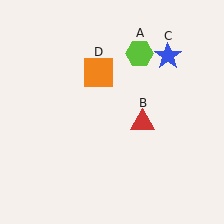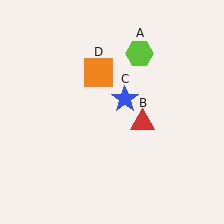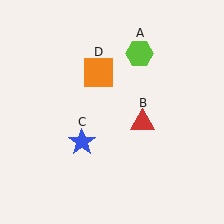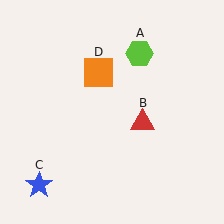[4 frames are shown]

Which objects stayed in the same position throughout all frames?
Lime hexagon (object A) and red triangle (object B) and orange square (object D) remained stationary.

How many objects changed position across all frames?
1 object changed position: blue star (object C).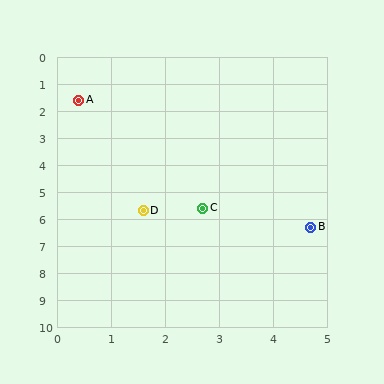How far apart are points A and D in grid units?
Points A and D are about 4.3 grid units apart.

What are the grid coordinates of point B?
Point B is at approximately (4.7, 6.3).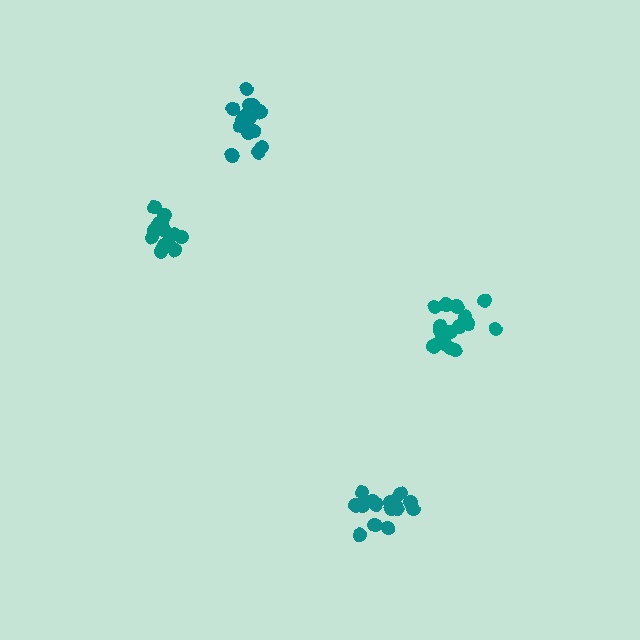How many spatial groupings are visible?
There are 4 spatial groupings.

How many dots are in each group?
Group 1: 17 dots, Group 2: 17 dots, Group 3: 15 dots, Group 4: 16 dots (65 total).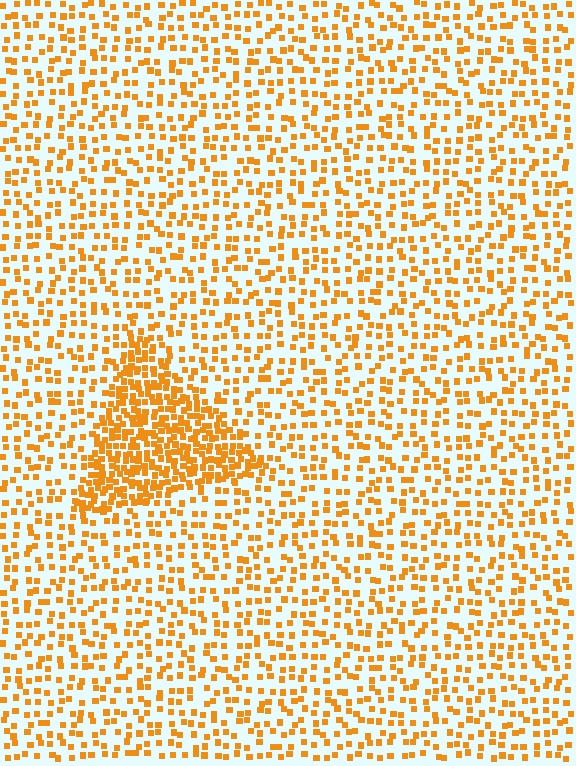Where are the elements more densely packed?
The elements are more densely packed inside the triangle boundary.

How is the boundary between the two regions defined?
The boundary is defined by a change in element density (approximately 2.4x ratio). All elements are the same color, size, and shape.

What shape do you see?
I see a triangle.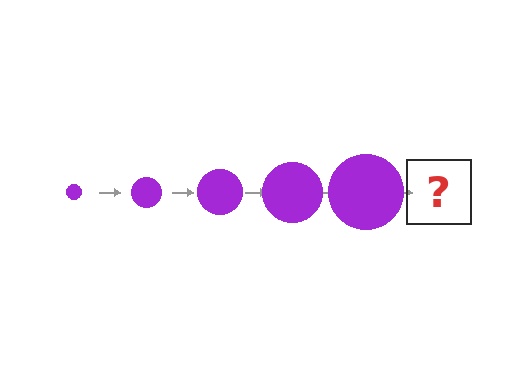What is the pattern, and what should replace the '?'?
The pattern is that the circle gets progressively larger each step. The '?' should be a purple circle, larger than the previous one.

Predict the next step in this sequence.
The next step is a purple circle, larger than the previous one.